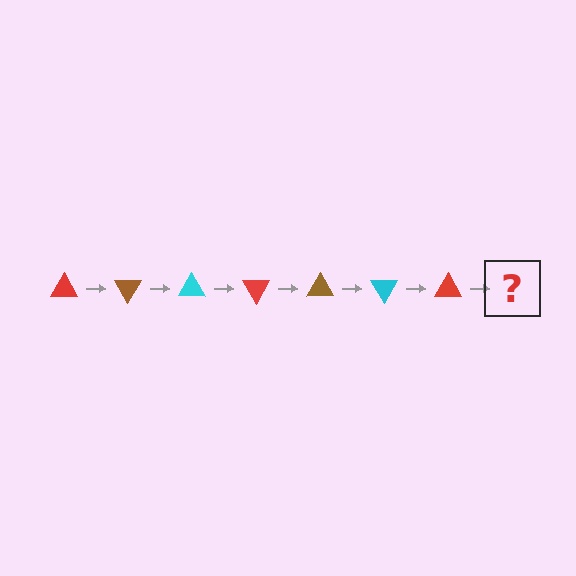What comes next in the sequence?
The next element should be a brown triangle, rotated 420 degrees from the start.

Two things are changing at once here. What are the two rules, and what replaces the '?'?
The two rules are that it rotates 60 degrees each step and the color cycles through red, brown, and cyan. The '?' should be a brown triangle, rotated 420 degrees from the start.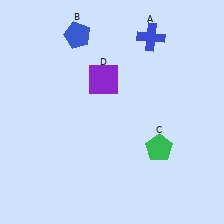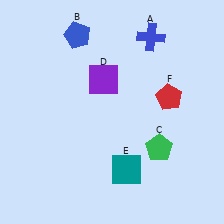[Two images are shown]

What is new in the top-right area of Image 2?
A red pentagon (F) was added in the top-right area of Image 2.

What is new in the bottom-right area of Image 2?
A teal square (E) was added in the bottom-right area of Image 2.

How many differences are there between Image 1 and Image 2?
There are 2 differences between the two images.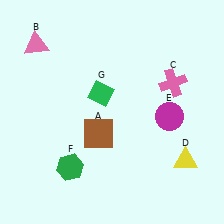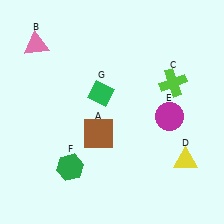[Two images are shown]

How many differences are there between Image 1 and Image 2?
There is 1 difference between the two images.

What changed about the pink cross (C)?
In Image 1, C is pink. In Image 2, it changed to lime.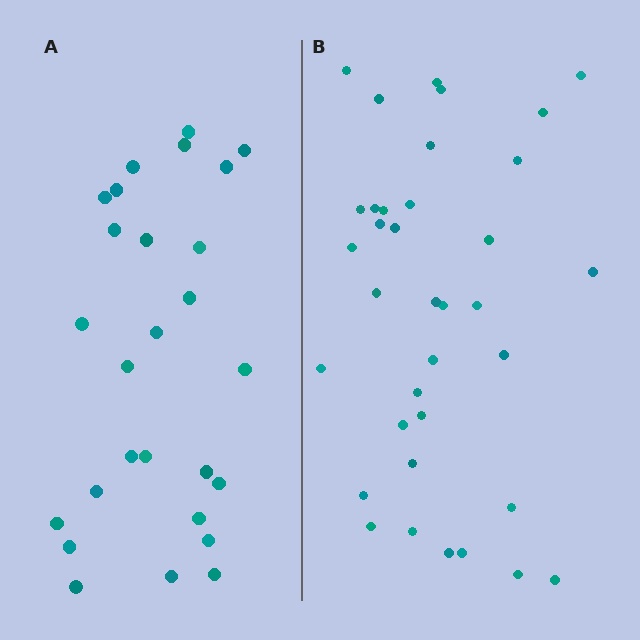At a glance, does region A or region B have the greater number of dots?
Region B (the right region) has more dots.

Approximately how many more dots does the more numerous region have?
Region B has roughly 8 or so more dots than region A.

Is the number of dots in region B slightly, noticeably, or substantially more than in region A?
Region B has noticeably more, but not dramatically so. The ratio is roughly 1.3 to 1.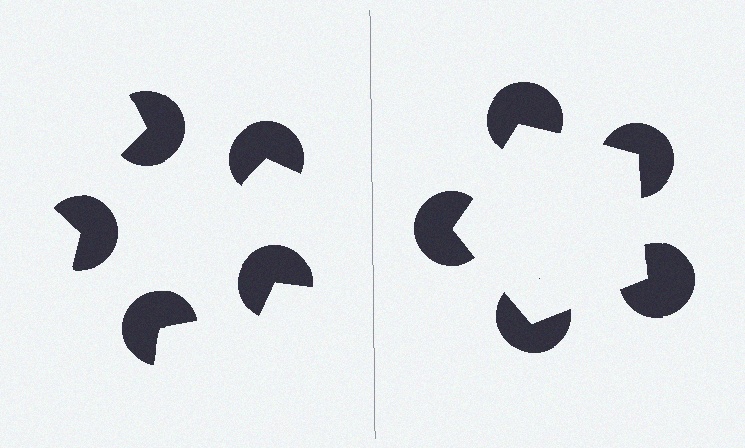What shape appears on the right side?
An illusory pentagon.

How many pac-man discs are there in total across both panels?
10 — 5 on each side.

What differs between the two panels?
The pac-man discs are positioned identically on both sides; only the wedge orientations differ. On the right they align to a pentagon; on the left they are misaligned.